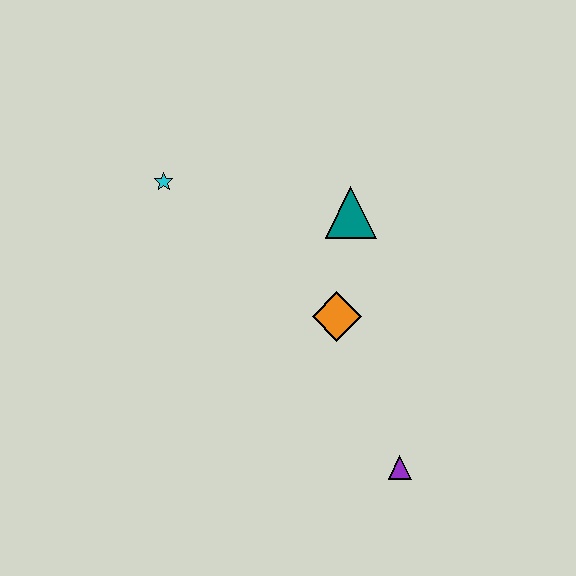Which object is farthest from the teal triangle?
The purple triangle is farthest from the teal triangle.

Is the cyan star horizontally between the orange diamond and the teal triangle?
No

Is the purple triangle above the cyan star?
No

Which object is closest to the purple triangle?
The orange diamond is closest to the purple triangle.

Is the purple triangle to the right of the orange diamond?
Yes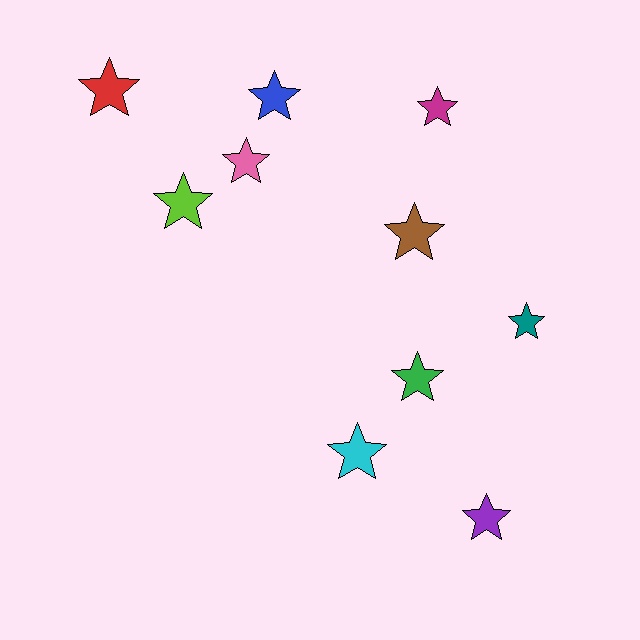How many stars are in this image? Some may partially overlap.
There are 10 stars.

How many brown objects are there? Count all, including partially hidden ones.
There is 1 brown object.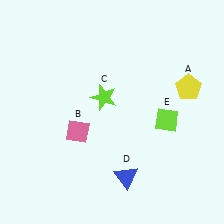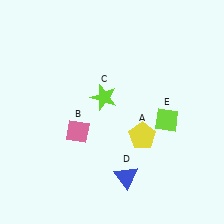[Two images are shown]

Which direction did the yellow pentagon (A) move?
The yellow pentagon (A) moved down.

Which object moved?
The yellow pentagon (A) moved down.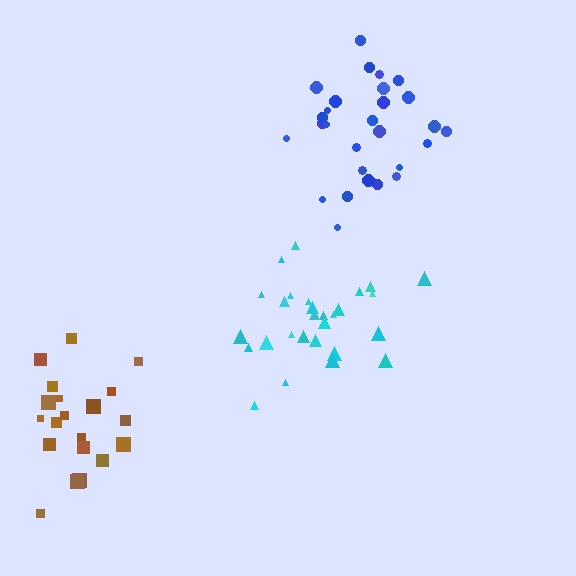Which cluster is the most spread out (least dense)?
Brown.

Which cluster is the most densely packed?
Blue.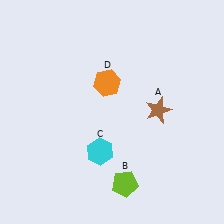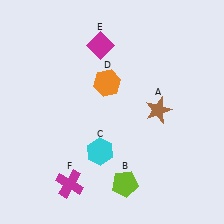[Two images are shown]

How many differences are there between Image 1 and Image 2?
There are 2 differences between the two images.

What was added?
A magenta diamond (E), a magenta cross (F) were added in Image 2.